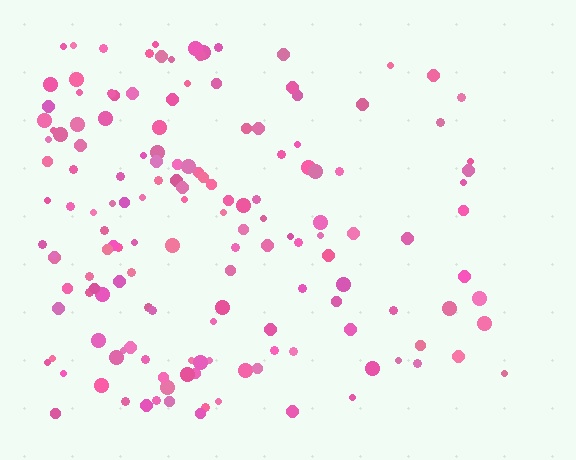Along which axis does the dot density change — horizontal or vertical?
Horizontal.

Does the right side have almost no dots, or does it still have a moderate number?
Still a moderate number, just noticeably fewer than the left.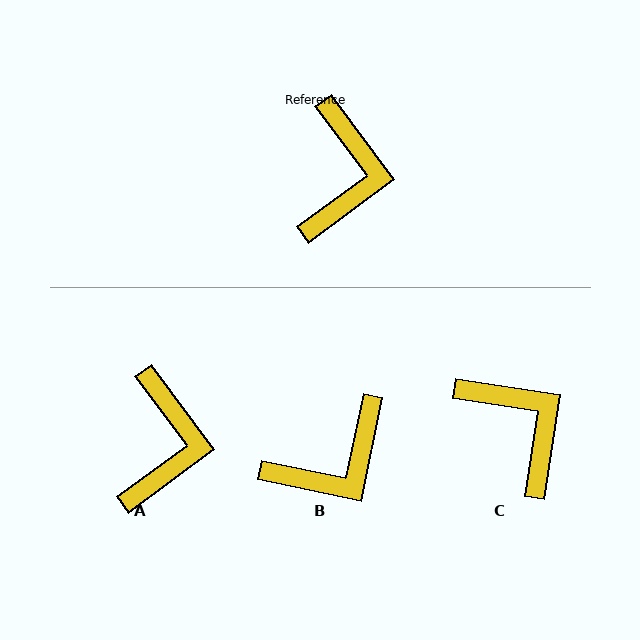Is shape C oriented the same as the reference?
No, it is off by about 45 degrees.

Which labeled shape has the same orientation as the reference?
A.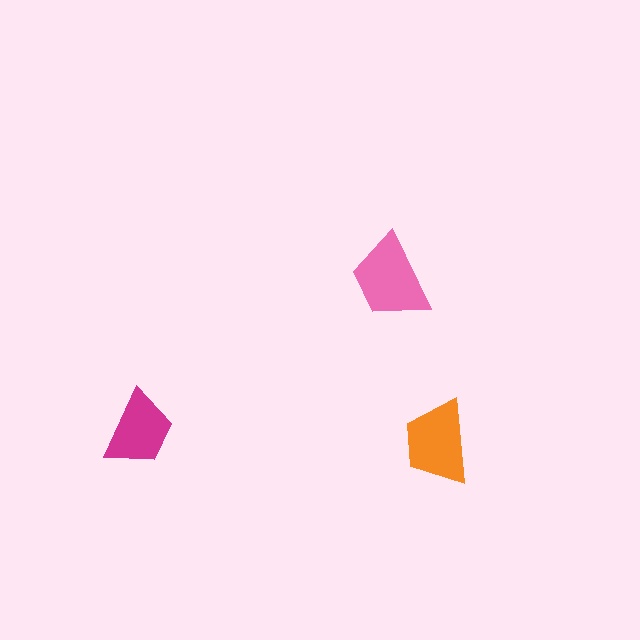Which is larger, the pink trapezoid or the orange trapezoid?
The pink one.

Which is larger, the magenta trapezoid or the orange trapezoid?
The orange one.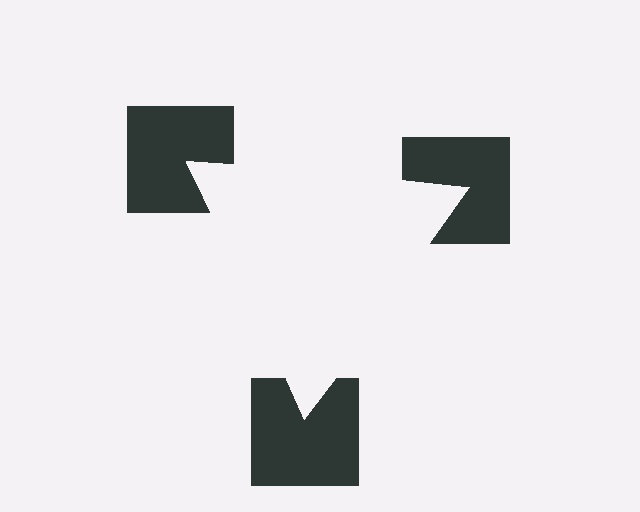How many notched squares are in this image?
There are 3 — one at each vertex of the illusory triangle.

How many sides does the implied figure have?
3 sides.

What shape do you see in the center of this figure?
An illusory triangle — its edges are inferred from the aligned wedge cuts in the notched squares, not physically drawn.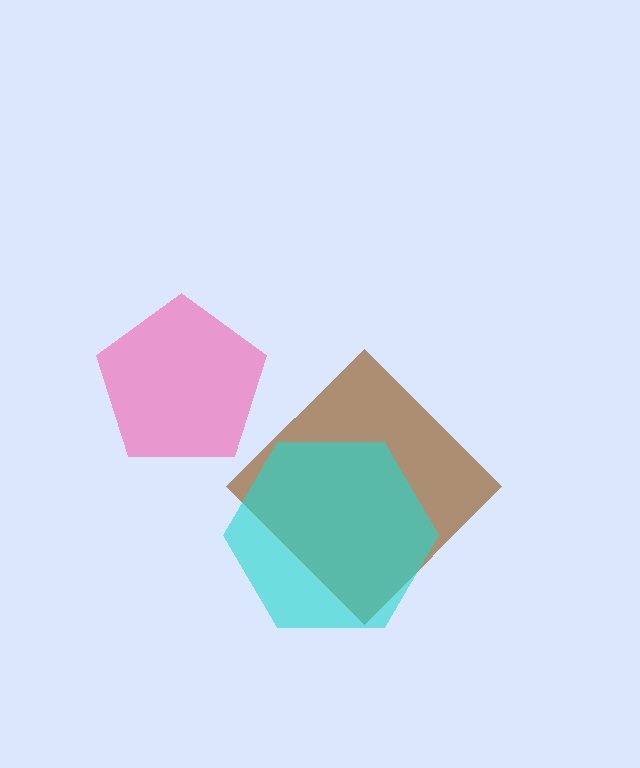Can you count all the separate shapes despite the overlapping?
Yes, there are 3 separate shapes.